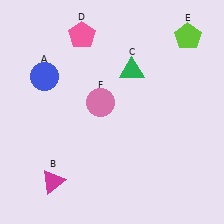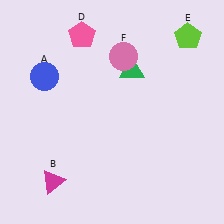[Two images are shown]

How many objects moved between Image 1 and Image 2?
1 object moved between the two images.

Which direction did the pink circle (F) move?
The pink circle (F) moved up.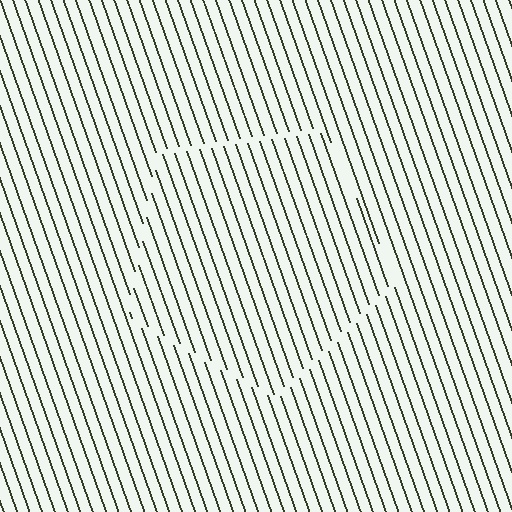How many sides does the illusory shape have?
5 sides — the line-ends trace a pentagon.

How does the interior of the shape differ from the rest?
The interior of the shape contains the same grating, shifted by half a period — the contour is defined by the phase discontinuity where line-ends from the inner and outer gratings abut.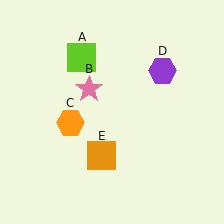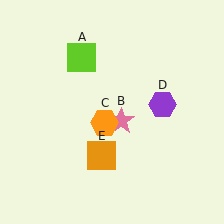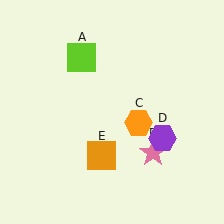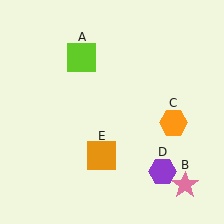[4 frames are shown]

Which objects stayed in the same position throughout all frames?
Lime square (object A) and orange square (object E) remained stationary.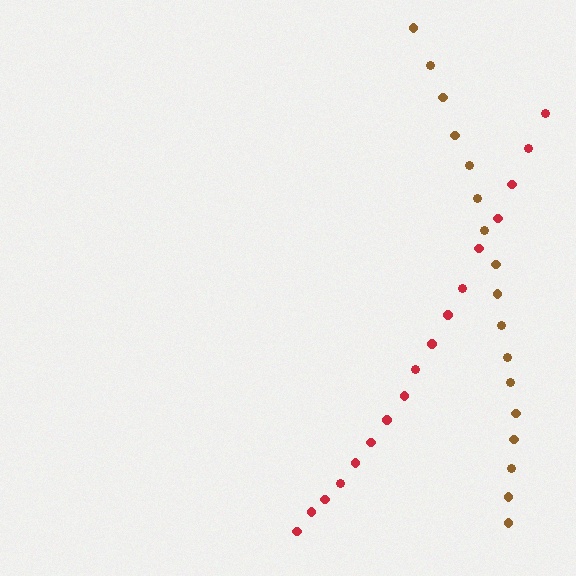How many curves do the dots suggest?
There are 2 distinct paths.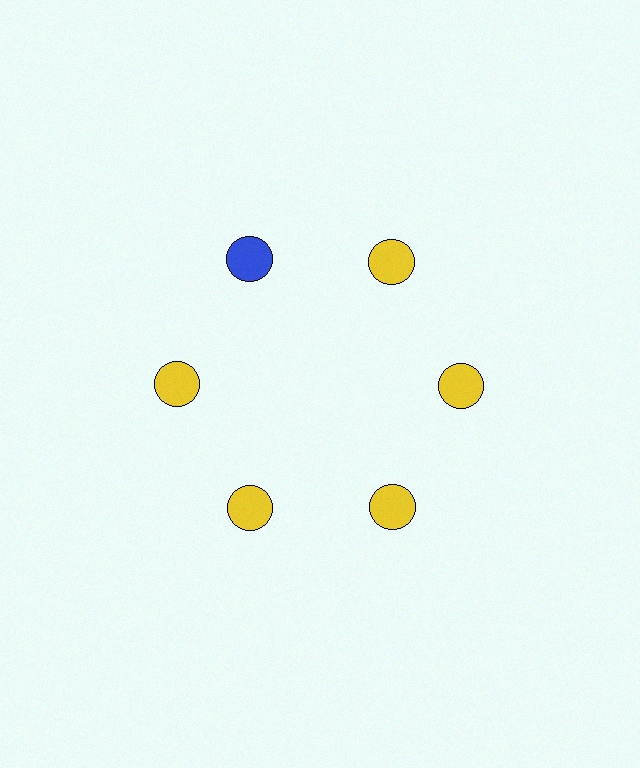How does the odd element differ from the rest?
It has a different color: blue instead of yellow.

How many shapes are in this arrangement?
There are 6 shapes arranged in a ring pattern.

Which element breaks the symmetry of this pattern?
The blue circle at roughly the 11 o'clock position breaks the symmetry. All other shapes are yellow circles.